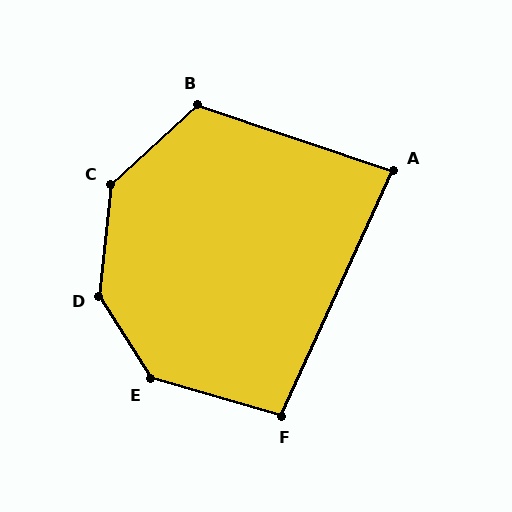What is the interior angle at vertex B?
Approximately 119 degrees (obtuse).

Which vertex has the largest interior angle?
D, at approximately 142 degrees.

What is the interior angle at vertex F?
Approximately 99 degrees (obtuse).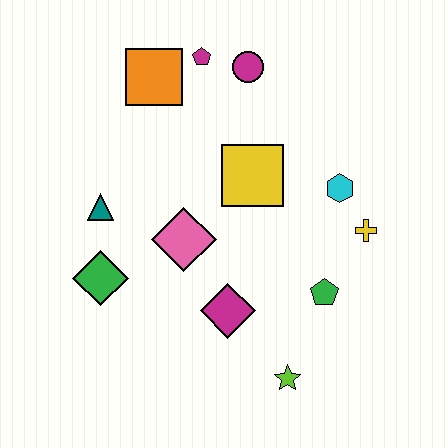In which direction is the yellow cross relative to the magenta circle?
The yellow cross is below the magenta circle.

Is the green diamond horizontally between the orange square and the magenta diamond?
No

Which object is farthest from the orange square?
The lime star is farthest from the orange square.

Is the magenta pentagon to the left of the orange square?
No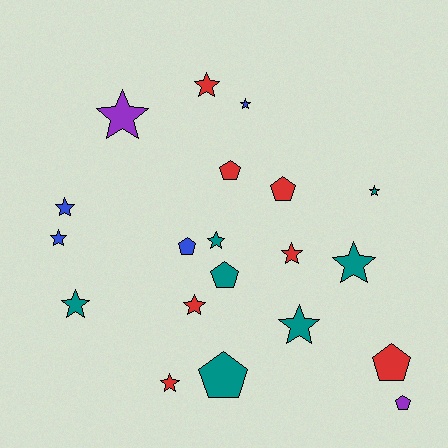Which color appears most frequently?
Red, with 7 objects.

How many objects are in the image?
There are 20 objects.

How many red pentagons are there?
There are 3 red pentagons.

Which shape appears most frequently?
Star, with 13 objects.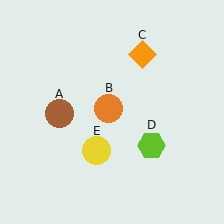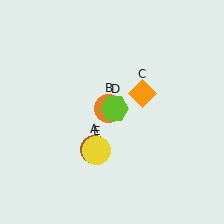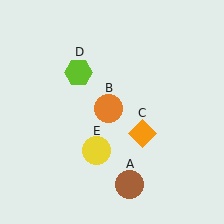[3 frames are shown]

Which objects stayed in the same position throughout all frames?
Orange circle (object B) and yellow circle (object E) remained stationary.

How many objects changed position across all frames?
3 objects changed position: brown circle (object A), orange diamond (object C), lime hexagon (object D).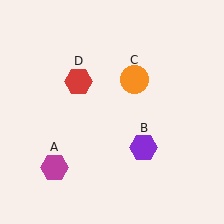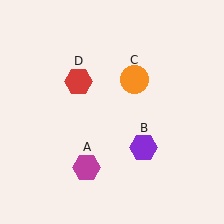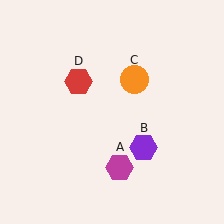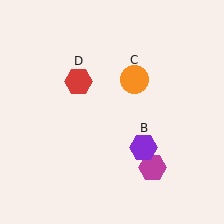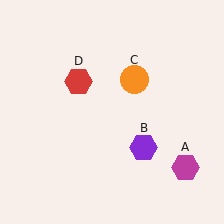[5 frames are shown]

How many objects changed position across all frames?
1 object changed position: magenta hexagon (object A).